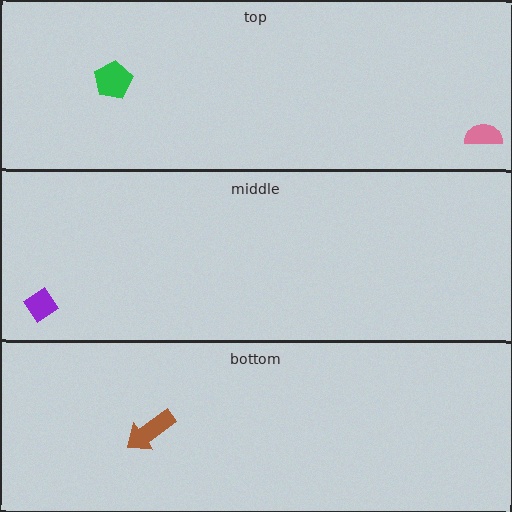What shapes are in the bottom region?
The brown arrow.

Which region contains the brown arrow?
The bottom region.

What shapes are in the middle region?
The purple diamond.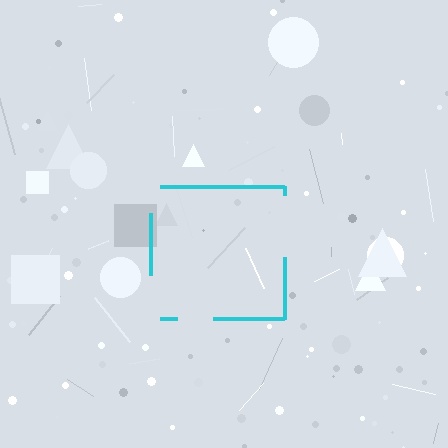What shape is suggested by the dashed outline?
The dashed outline suggests a square.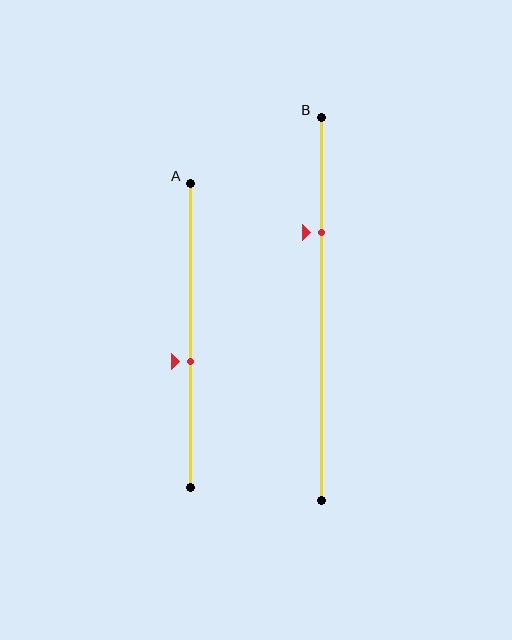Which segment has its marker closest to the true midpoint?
Segment A has its marker closest to the true midpoint.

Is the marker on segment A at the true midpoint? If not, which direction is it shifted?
No, the marker on segment A is shifted downward by about 9% of the segment length.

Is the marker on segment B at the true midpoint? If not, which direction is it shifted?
No, the marker on segment B is shifted upward by about 20% of the segment length.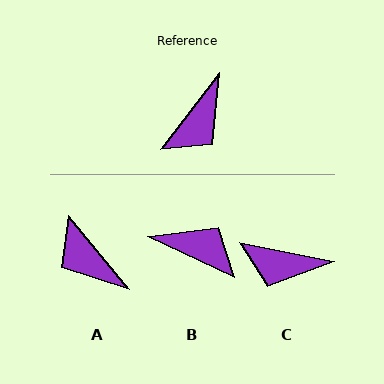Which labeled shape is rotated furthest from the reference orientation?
A, about 103 degrees away.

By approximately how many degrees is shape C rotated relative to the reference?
Approximately 64 degrees clockwise.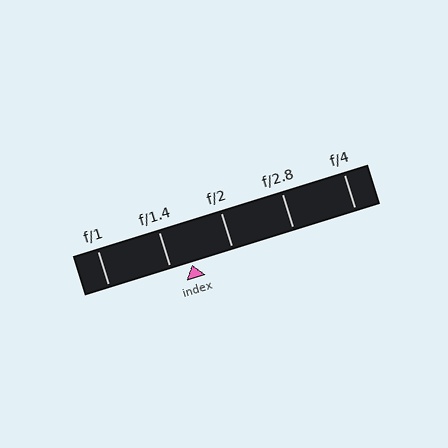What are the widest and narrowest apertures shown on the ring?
The widest aperture shown is f/1 and the narrowest is f/4.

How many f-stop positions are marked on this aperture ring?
There are 5 f-stop positions marked.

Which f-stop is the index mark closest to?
The index mark is closest to f/1.4.